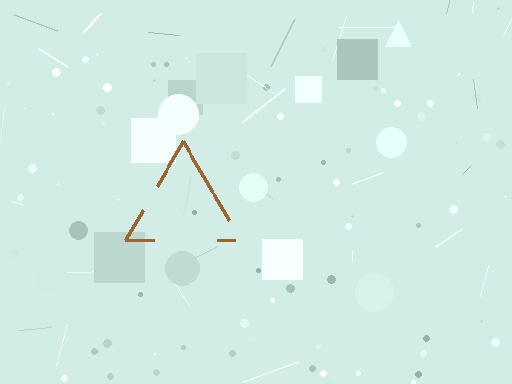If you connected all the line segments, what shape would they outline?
They would outline a triangle.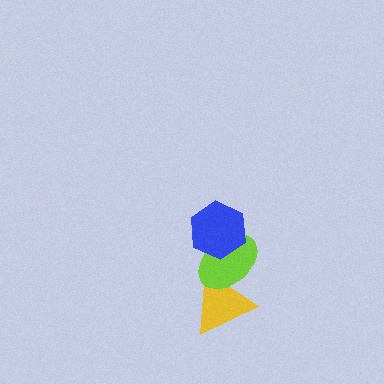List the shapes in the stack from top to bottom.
From top to bottom: the blue hexagon, the lime ellipse, the yellow triangle.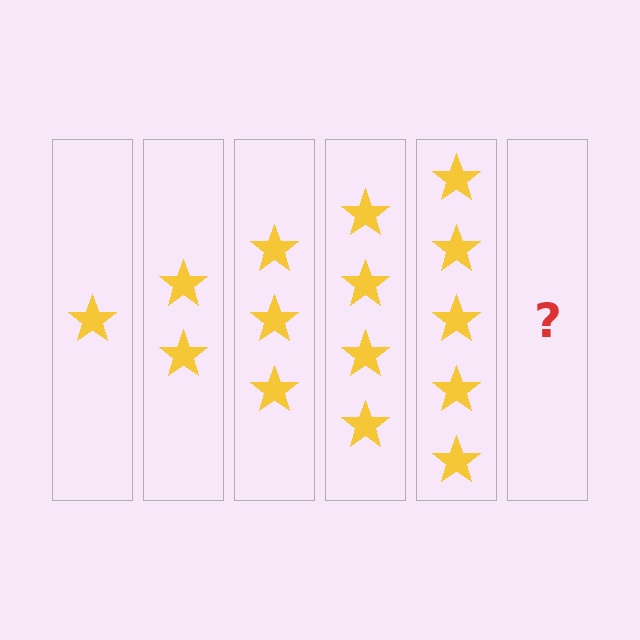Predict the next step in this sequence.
The next step is 6 stars.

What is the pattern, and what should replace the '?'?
The pattern is that each step adds one more star. The '?' should be 6 stars.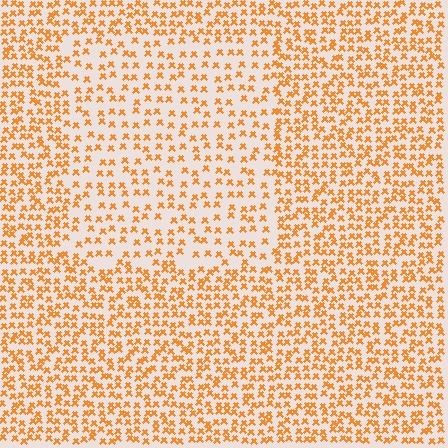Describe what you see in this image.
The image contains small orange elements arranged at two different densities. A rectangle-shaped region is visible where the elements are less densely packed than the surrounding area.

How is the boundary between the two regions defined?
The boundary is defined by a change in element density (approximately 1.8x ratio). All elements are the same color, size, and shape.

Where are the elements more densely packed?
The elements are more densely packed outside the rectangle boundary.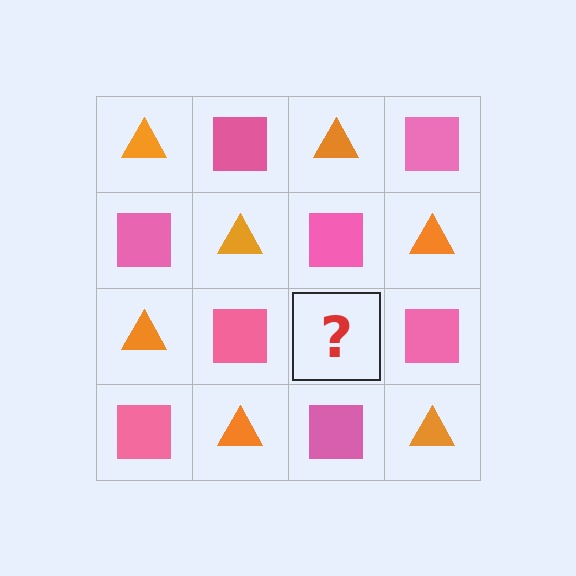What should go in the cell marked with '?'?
The missing cell should contain an orange triangle.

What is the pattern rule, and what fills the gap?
The rule is that it alternates orange triangle and pink square in a checkerboard pattern. The gap should be filled with an orange triangle.